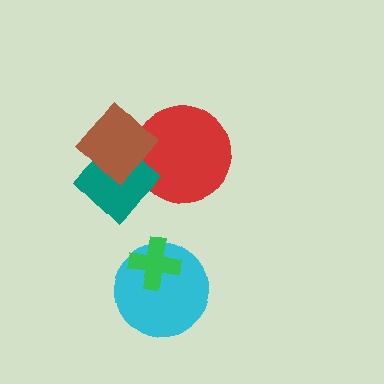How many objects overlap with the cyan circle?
1 object overlaps with the cyan circle.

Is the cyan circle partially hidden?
Yes, it is partially covered by another shape.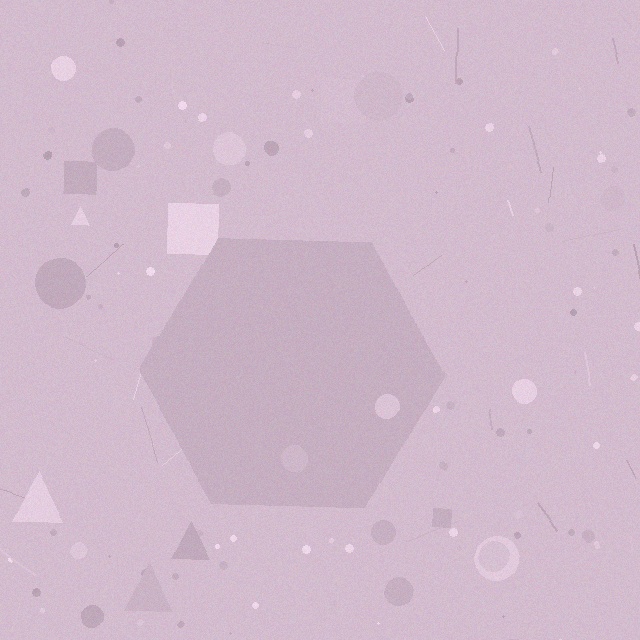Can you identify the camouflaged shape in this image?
The camouflaged shape is a hexagon.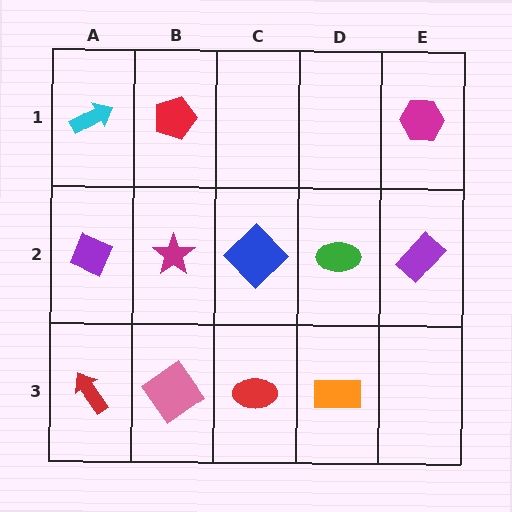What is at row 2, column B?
A magenta star.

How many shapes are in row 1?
3 shapes.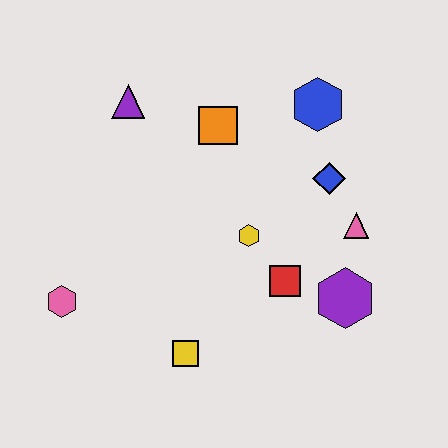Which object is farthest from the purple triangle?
The purple hexagon is farthest from the purple triangle.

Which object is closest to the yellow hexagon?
The red square is closest to the yellow hexagon.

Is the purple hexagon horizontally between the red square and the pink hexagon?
No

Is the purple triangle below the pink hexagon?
No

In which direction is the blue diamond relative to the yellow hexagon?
The blue diamond is to the right of the yellow hexagon.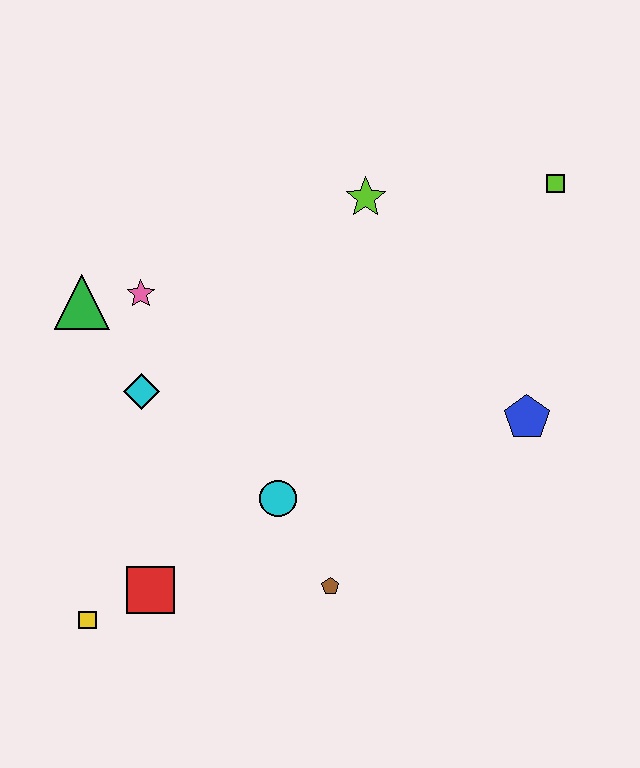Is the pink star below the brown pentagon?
No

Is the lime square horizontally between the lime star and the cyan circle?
No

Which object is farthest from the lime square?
The yellow square is farthest from the lime square.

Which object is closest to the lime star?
The lime square is closest to the lime star.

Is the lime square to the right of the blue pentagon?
Yes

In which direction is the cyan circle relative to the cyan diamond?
The cyan circle is to the right of the cyan diamond.